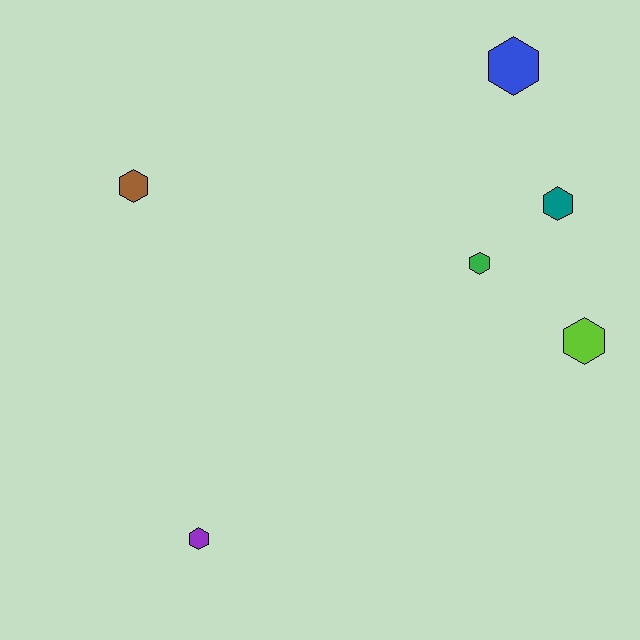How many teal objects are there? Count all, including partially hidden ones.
There is 1 teal object.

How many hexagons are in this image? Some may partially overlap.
There are 6 hexagons.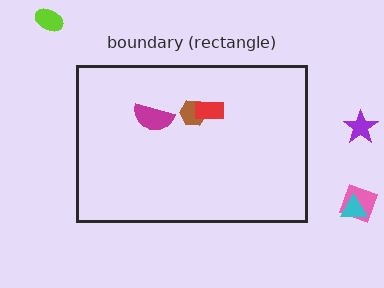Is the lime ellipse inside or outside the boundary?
Outside.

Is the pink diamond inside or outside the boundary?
Outside.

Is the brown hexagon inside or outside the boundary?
Inside.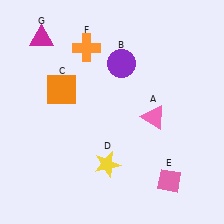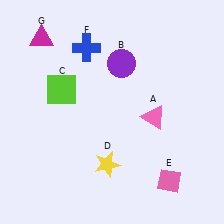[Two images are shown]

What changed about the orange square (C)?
In Image 1, C is orange. In Image 2, it changed to lime.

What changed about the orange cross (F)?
In Image 1, F is orange. In Image 2, it changed to blue.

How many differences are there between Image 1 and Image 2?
There are 2 differences between the two images.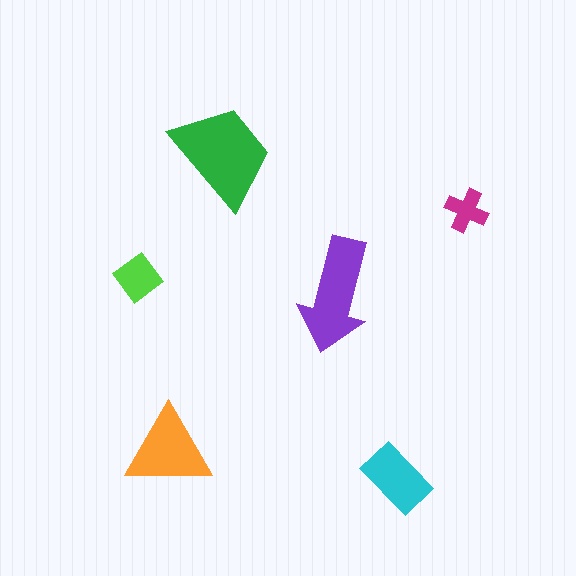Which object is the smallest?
The magenta cross.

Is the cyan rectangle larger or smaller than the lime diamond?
Larger.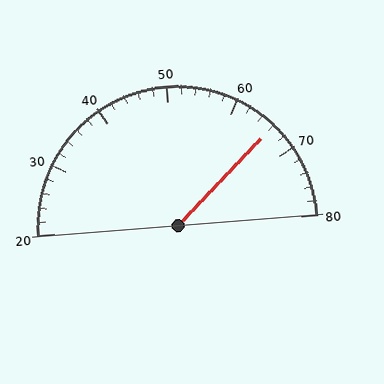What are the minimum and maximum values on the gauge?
The gauge ranges from 20 to 80.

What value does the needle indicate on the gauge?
The needle indicates approximately 66.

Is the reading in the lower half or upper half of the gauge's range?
The reading is in the upper half of the range (20 to 80).